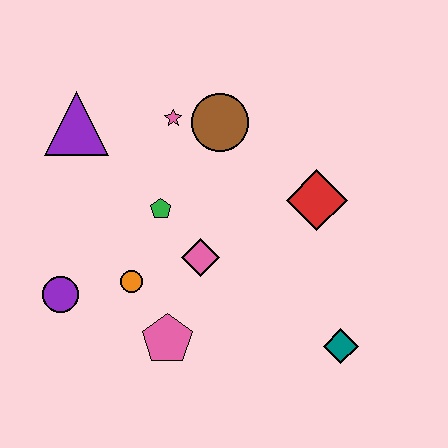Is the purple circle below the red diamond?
Yes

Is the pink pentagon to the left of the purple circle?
No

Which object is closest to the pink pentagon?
The orange circle is closest to the pink pentagon.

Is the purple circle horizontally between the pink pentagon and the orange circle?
No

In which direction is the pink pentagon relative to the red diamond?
The pink pentagon is to the left of the red diamond.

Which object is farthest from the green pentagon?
The teal diamond is farthest from the green pentagon.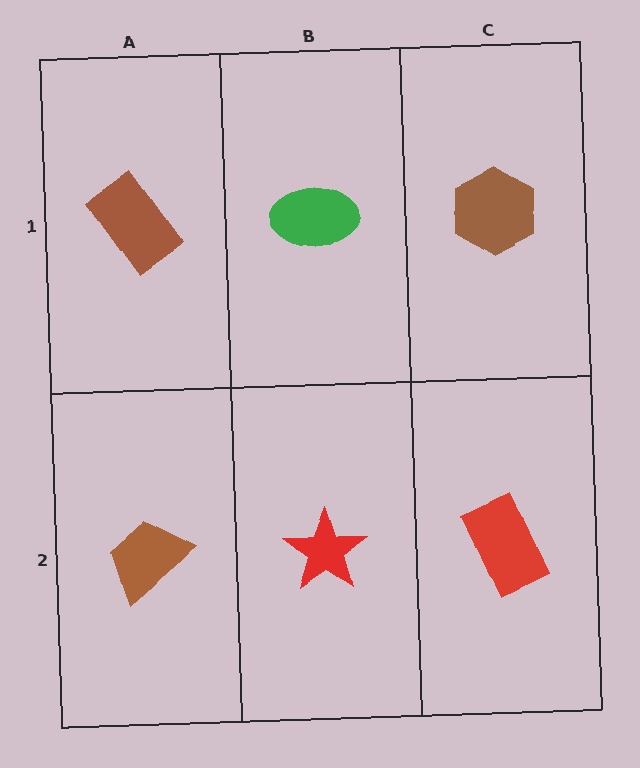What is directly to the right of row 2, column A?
A red star.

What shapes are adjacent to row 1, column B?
A red star (row 2, column B), a brown rectangle (row 1, column A), a brown hexagon (row 1, column C).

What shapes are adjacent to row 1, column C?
A red rectangle (row 2, column C), a green ellipse (row 1, column B).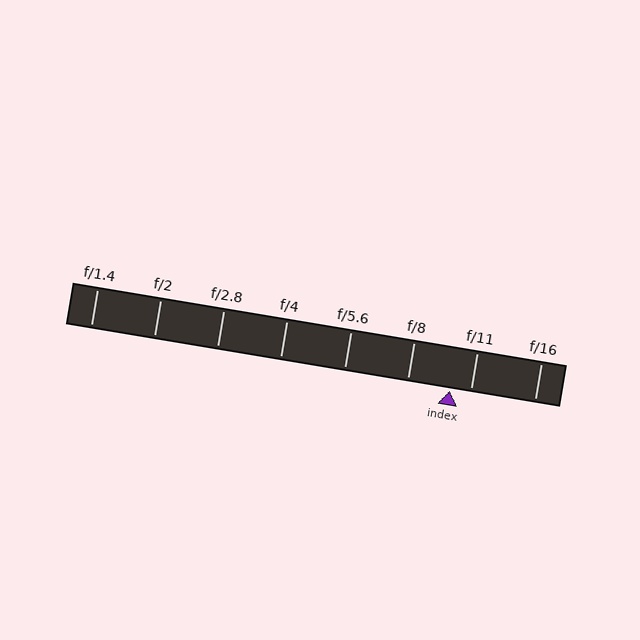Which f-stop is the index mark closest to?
The index mark is closest to f/11.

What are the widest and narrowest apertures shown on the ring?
The widest aperture shown is f/1.4 and the narrowest is f/16.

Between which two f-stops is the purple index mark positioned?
The index mark is between f/8 and f/11.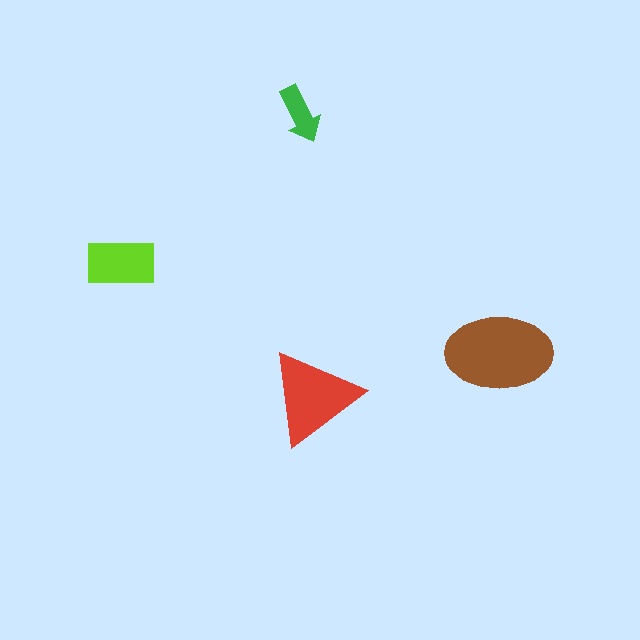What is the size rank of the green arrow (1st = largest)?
4th.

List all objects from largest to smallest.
The brown ellipse, the red triangle, the lime rectangle, the green arrow.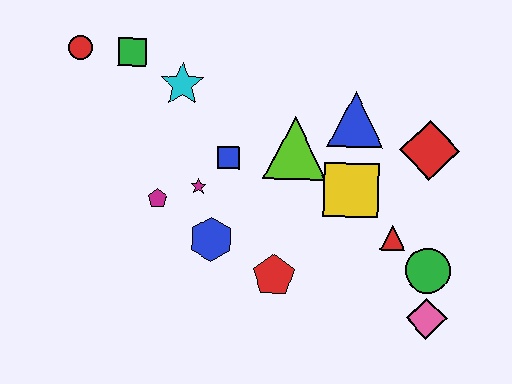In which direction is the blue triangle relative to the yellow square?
The blue triangle is above the yellow square.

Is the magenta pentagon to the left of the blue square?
Yes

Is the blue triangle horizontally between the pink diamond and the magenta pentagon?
Yes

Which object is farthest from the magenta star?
The pink diamond is farthest from the magenta star.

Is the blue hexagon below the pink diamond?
No